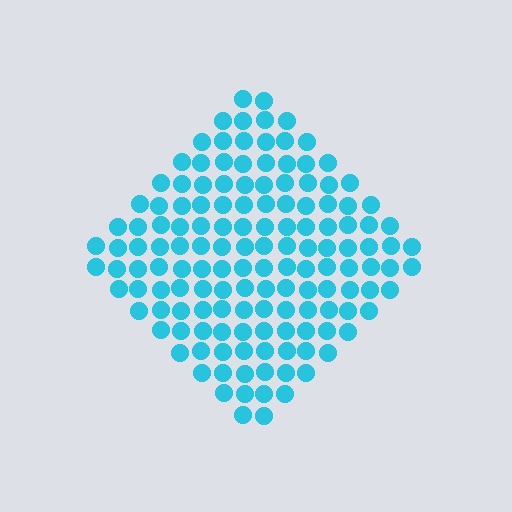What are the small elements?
The small elements are circles.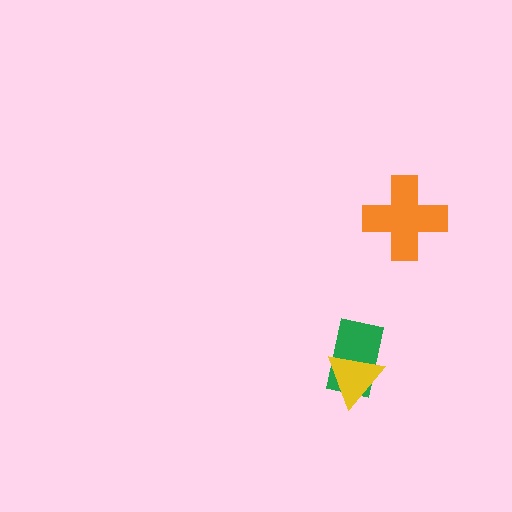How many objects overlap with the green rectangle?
1 object overlaps with the green rectangle.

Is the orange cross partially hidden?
No, no other shape covers it.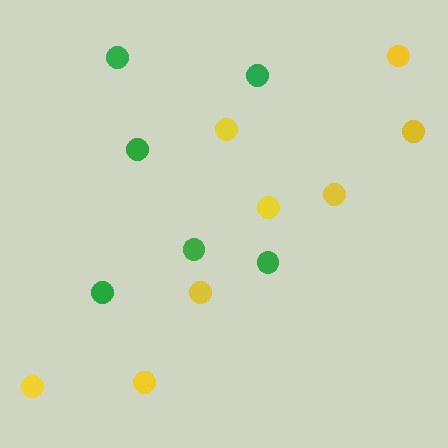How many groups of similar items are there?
There are 2 groups: one group of yellow circles (8) and one group of green circles (6).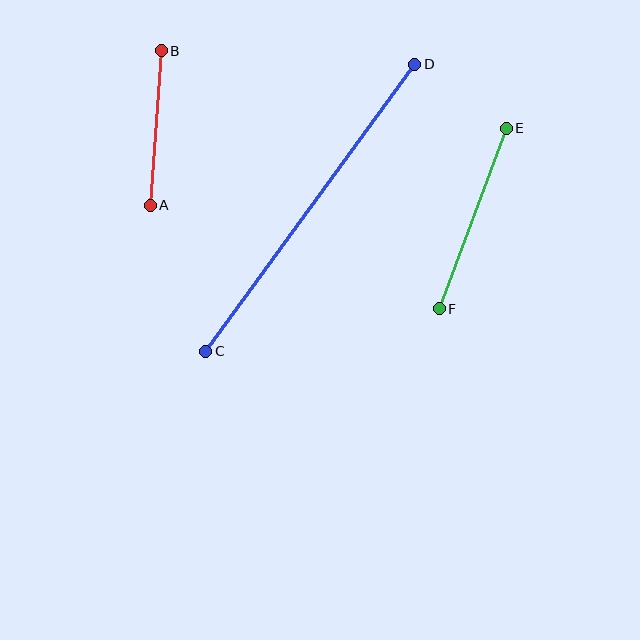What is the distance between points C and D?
The distance is approximately 355 pixels.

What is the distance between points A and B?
The distance is approximately 155 pixels.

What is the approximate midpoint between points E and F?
The midpoint is at approximately (473, 218) pixels.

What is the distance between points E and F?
The distance is approximately 192 pixels.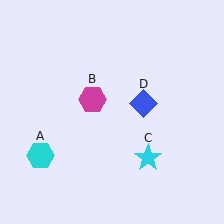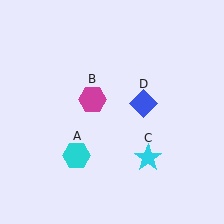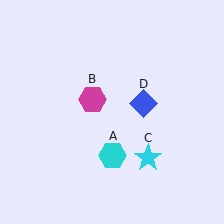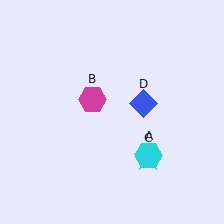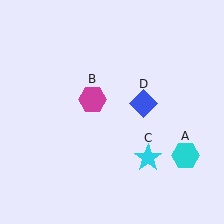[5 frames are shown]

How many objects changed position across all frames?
1 object changed position: cyan hexagon (object A).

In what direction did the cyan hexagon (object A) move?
The cyan hexagon (object A) moved right.